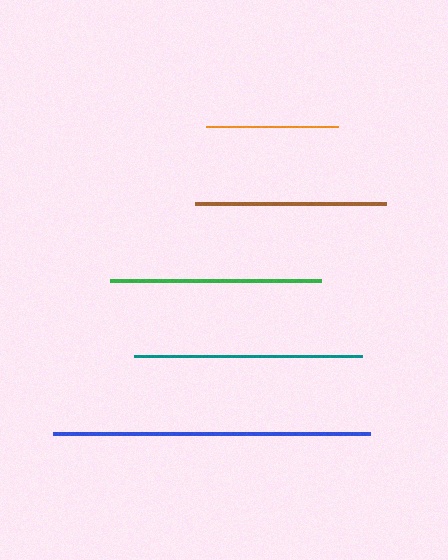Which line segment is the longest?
The blue line is the longest at approximately 317 pixels.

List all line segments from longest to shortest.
From longest to shortest: blue, teal, green, brown, orange.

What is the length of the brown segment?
The brown segment is approximately 191 pixels long.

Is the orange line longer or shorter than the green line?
The green line is longer than the orange line.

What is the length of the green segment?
The green segment is approximately 212 pixels long.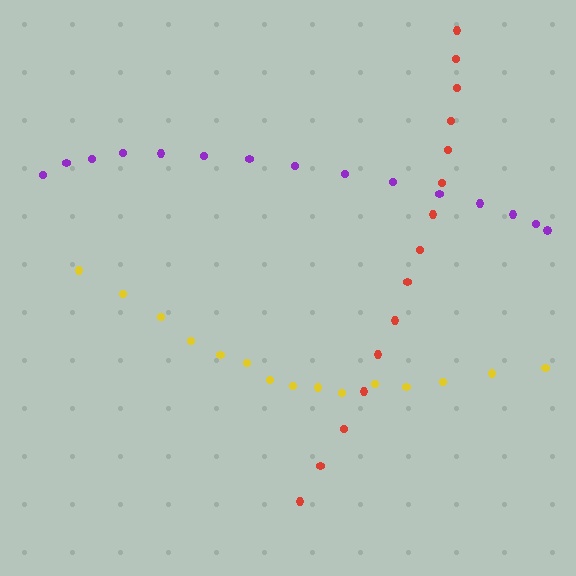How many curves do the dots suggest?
There are 3 distinct paths.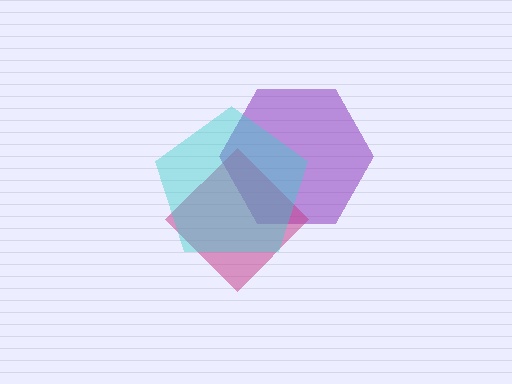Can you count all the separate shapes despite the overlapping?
Yes, there are 3 separate shapes.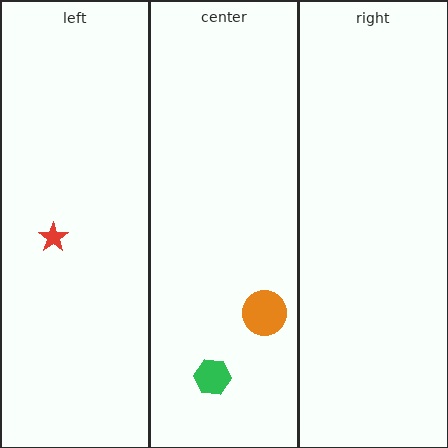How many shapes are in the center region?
2.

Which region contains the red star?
The left region.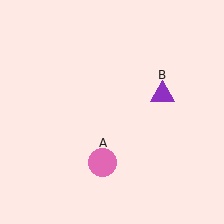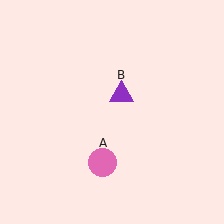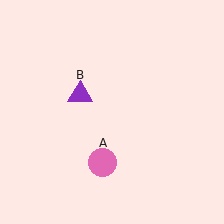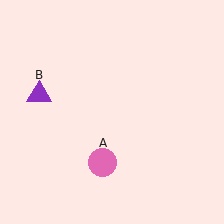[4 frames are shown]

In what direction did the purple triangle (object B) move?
The purple triangle (object B) moved left.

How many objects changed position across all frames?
1 object changed position: purple triangle (object B).